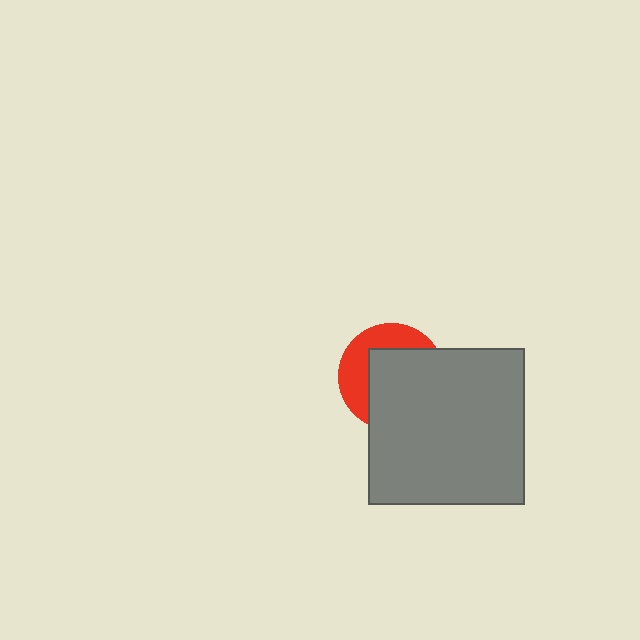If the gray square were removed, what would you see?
You would see the complete red circle.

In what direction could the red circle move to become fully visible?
The red circle could move toward the upper-left. That would shift it out from behind the gray square entirely.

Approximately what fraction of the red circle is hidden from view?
Roughly 63% of the red circle is hidden behind the gray square.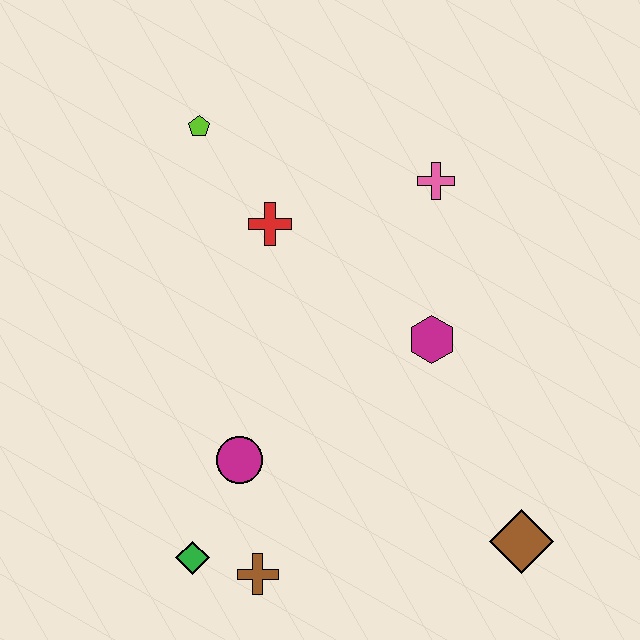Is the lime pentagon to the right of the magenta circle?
No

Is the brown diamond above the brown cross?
Yes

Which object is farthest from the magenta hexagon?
The green diamond is farthest from the magenta hexagon.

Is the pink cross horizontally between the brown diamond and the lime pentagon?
Yes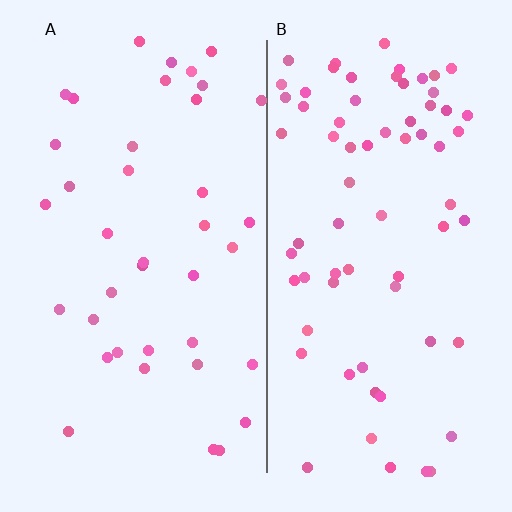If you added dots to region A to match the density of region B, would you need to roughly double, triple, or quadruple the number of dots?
Approximately double.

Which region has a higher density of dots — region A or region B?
B (the right).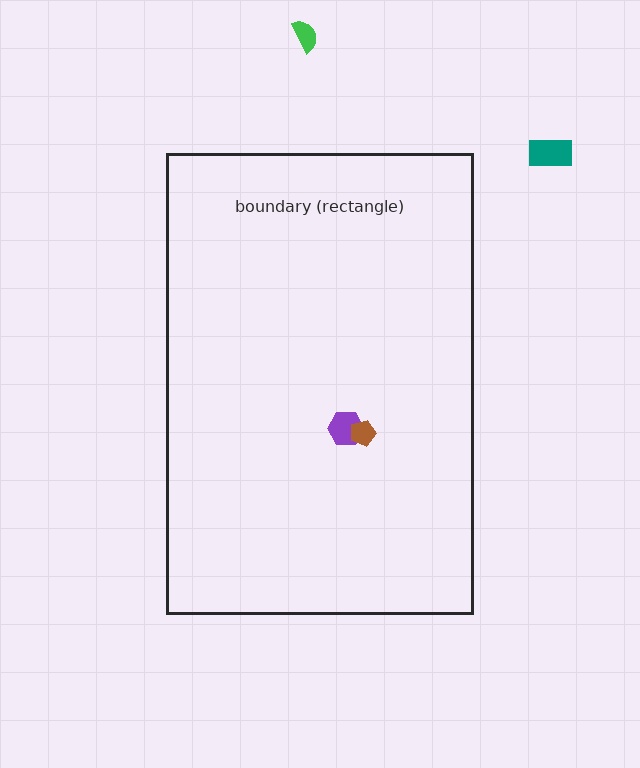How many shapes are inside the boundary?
2 inside, 2 outside.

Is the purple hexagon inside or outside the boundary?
Inside.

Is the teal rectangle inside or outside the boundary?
Outside.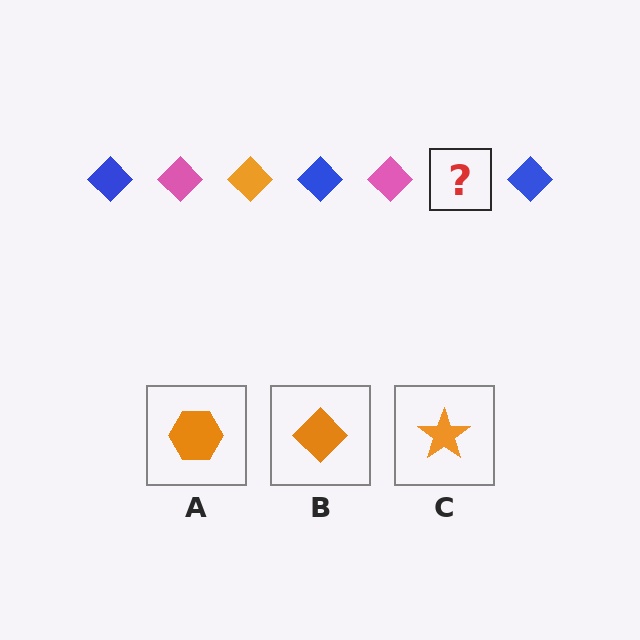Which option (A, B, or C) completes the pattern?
B.